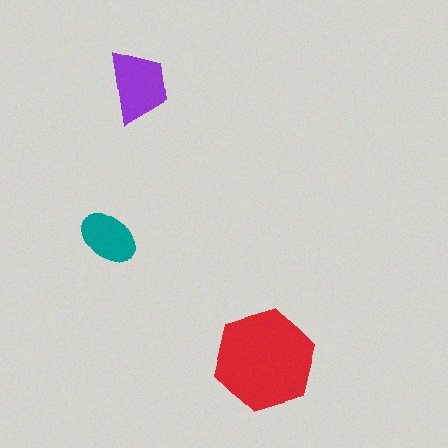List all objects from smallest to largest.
The teal ellipse, the purple trapezoid, the red hexagon.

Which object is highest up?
The purple trapezoid is topmost.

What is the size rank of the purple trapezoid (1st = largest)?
2nd.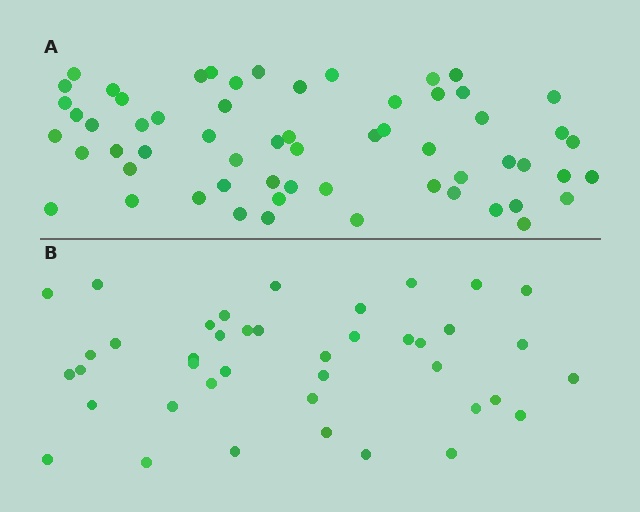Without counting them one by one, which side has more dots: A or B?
Region A (the top region) has more dots.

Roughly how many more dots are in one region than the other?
Region A has approximately 20 more dots than region B.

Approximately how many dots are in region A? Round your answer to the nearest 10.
About 60 dots.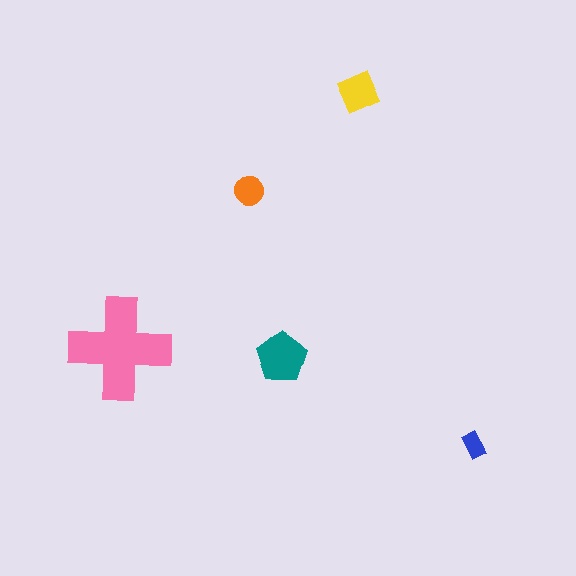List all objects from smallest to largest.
The blue rectangle, the orange circle, the yellow square, the teal pentagon, the pink cross.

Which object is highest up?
The yellow square is topmost.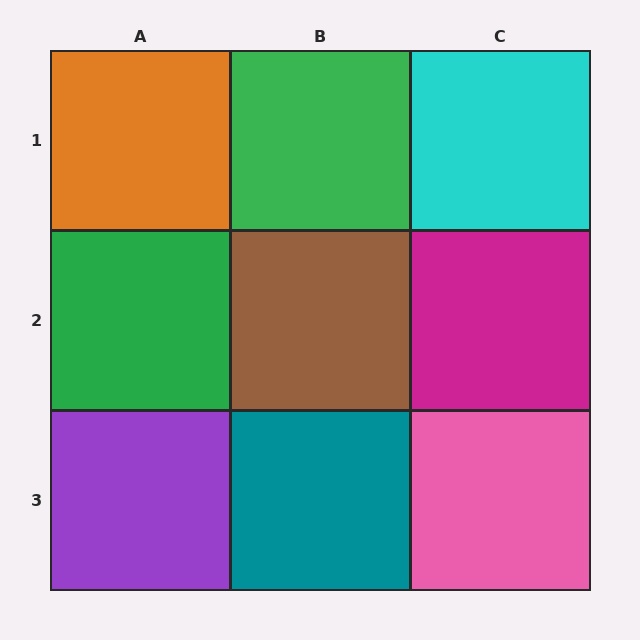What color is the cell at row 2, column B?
Brown.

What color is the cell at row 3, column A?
Purple.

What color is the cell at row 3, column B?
Teal.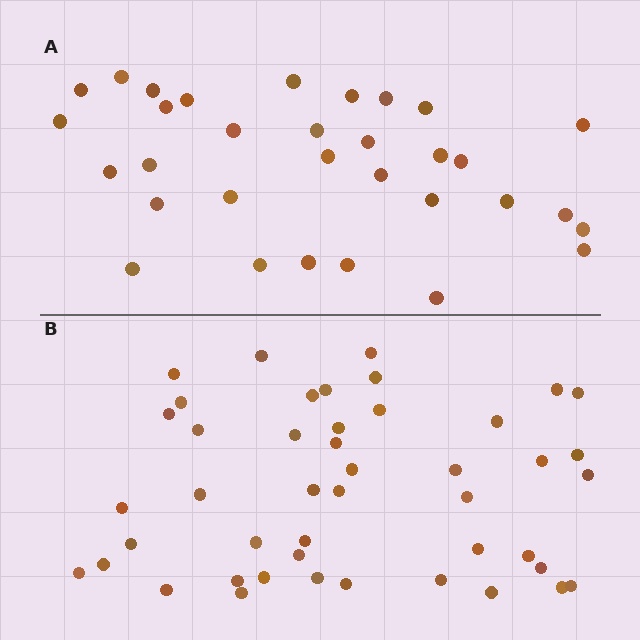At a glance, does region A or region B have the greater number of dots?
Region B (the bottom region) has more dots.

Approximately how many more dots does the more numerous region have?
Region B has approximately 15 more dots than region A.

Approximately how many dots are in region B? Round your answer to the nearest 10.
About 40 dots. (The exact count is 45, which rounds to 40.)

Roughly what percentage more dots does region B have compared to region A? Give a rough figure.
About 40% more.